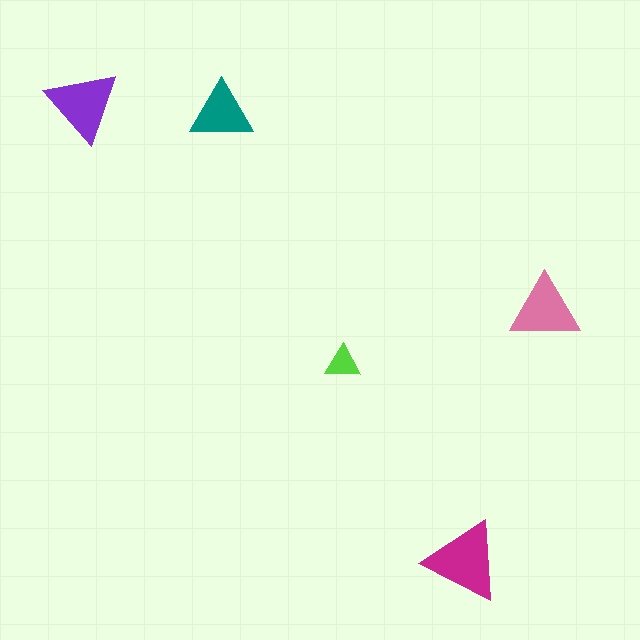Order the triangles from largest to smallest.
the magenta one, the purple one, the pink one, the teal one, the lime one.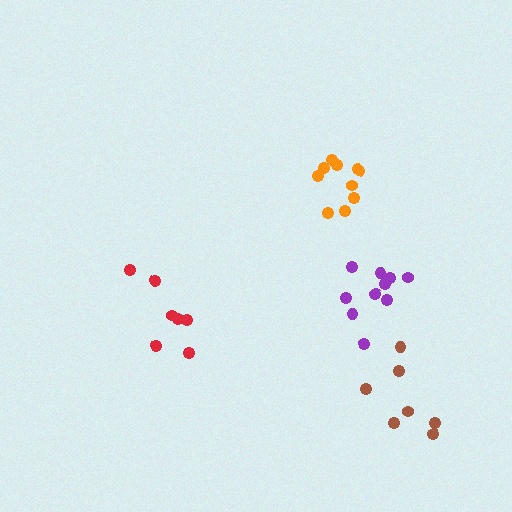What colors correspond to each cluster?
The clusters are colored: red, orange, purple, brown.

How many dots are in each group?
Group 1: 7 dots, Group 2: 10 dots, Group 3: 10 dots, Group 4: 7 dots (34 total).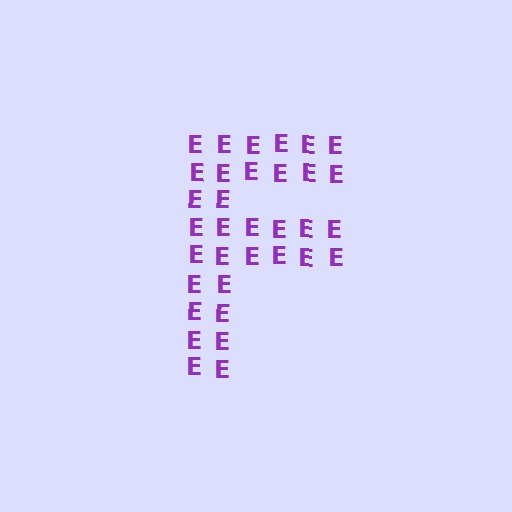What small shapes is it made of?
It is made of small letter E's.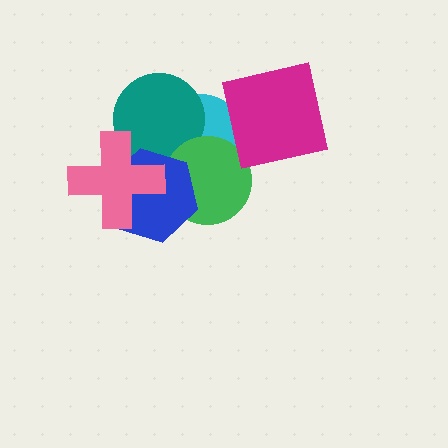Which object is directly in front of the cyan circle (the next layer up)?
The teal circle is directly in front of the cyan circle.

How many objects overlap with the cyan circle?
4 objects overlap with the cyan circle.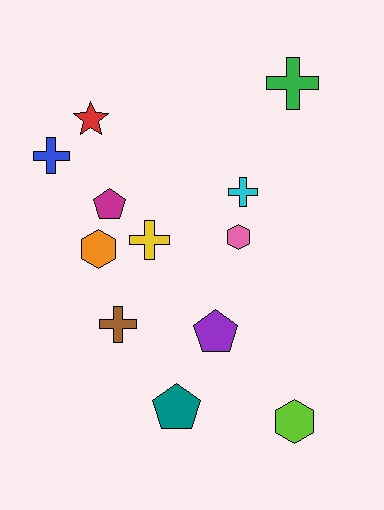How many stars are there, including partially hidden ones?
There is 1 star.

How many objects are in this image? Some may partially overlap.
There are 12 objects.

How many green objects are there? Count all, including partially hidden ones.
There is 1 green object.